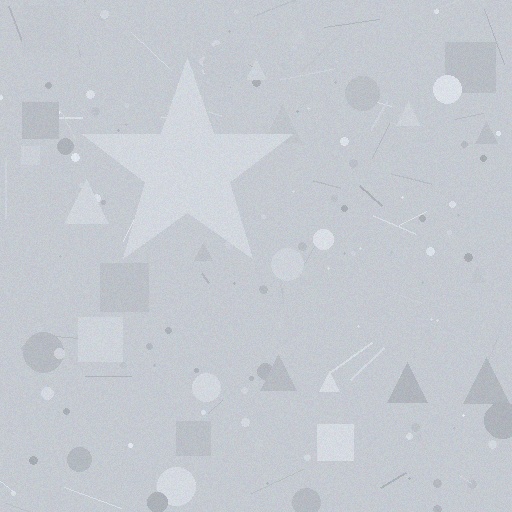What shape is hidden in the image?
A star is hidden in the image.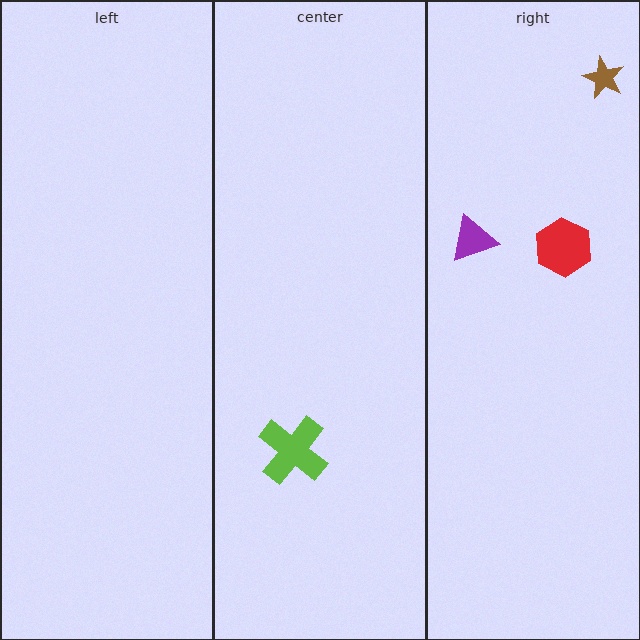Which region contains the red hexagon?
The right region.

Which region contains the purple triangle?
The right region.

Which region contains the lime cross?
The center region.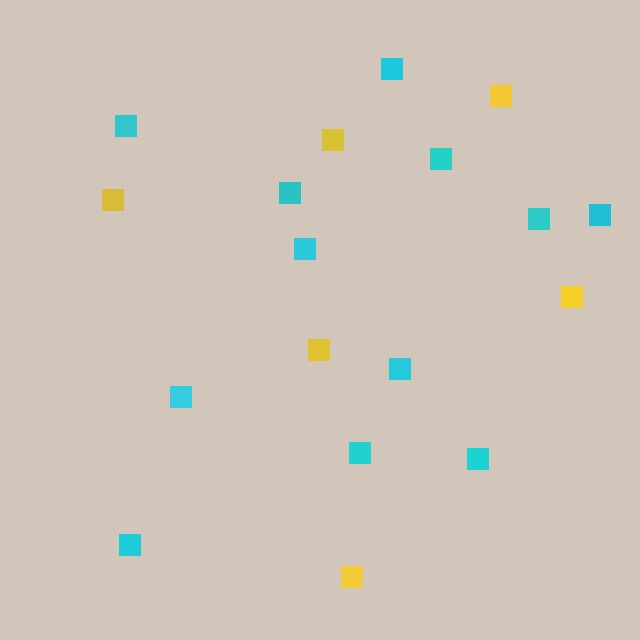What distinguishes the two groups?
There are 2 groups: one group of yellow squares (6) and one group of cyan squares (12).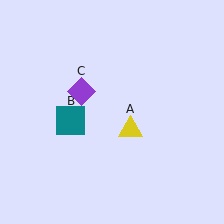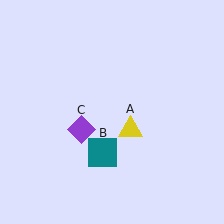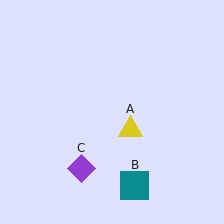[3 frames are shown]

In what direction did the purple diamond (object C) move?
The purple diamond (object C) moved down.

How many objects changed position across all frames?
2 objects changed position: teal square (object B), purple diamond (object C).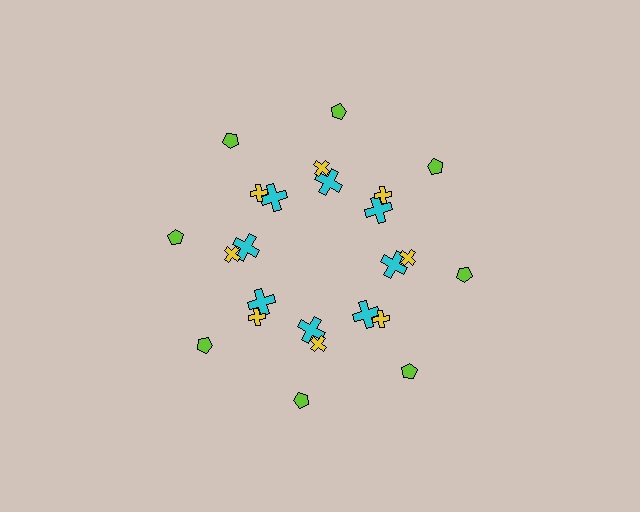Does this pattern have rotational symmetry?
Yes, this pattern has 8-fold rotational symmetry. It looks the same after rotating 45 degrees around the center.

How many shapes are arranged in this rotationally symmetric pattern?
There are 24 shapes, arranged in 8 groups of 3.